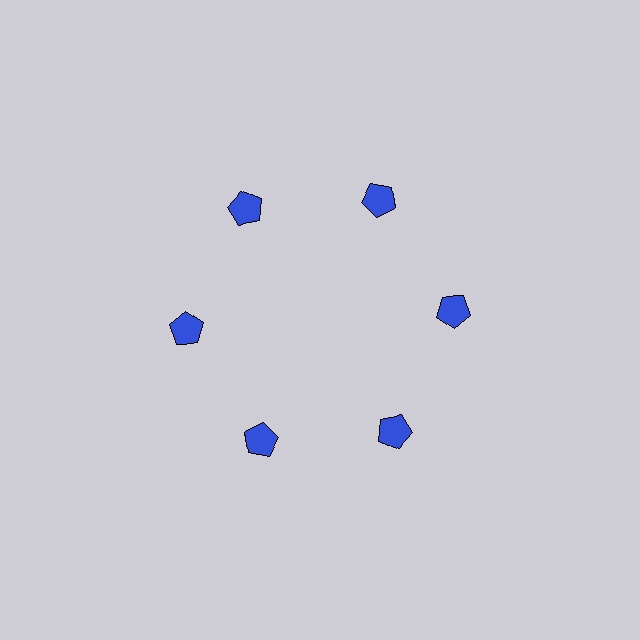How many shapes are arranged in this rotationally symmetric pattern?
There are 6 shapes, arranged in 6 groups of 1.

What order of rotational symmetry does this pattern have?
This pattern has 6-fold rotational symmetry.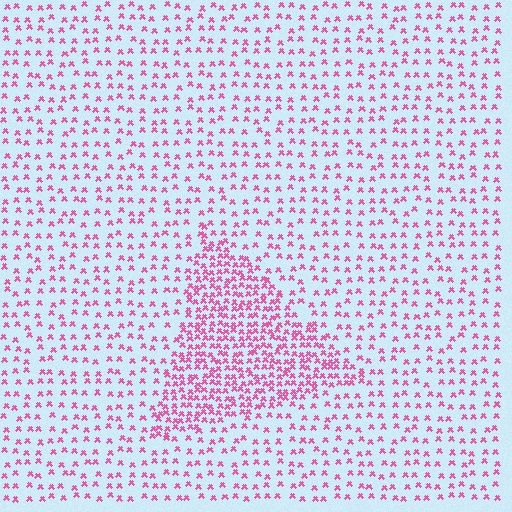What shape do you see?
I see a triangle.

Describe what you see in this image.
The image contains small pink elements arranged at two different densities. A triangle-shaped region is visible where the elements are more densely packed than the surrounding area.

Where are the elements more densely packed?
The elements are more densely packed inside the triangle boundary.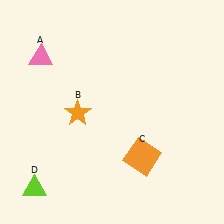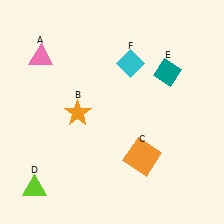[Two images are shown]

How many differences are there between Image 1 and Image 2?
There are 2 differences between the two images.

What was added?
A teal diamond (E), a cyan diamond (F) were added in Image 2.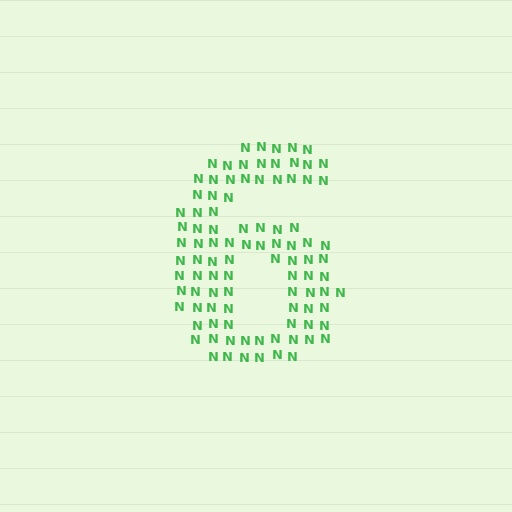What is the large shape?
The large shape is the digit 6.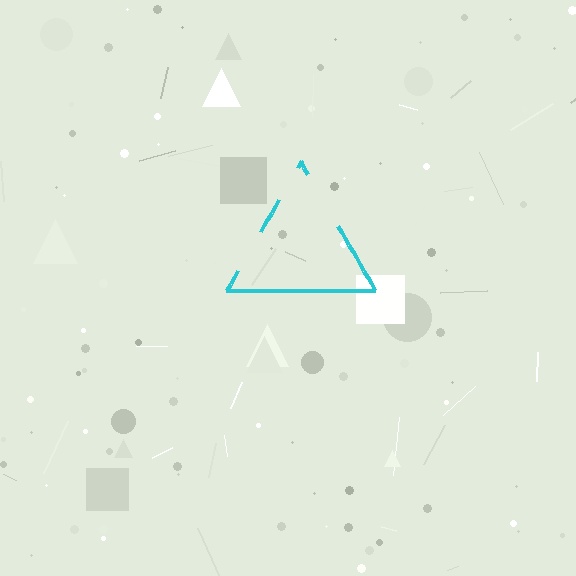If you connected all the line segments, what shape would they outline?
They would outline a triangle.